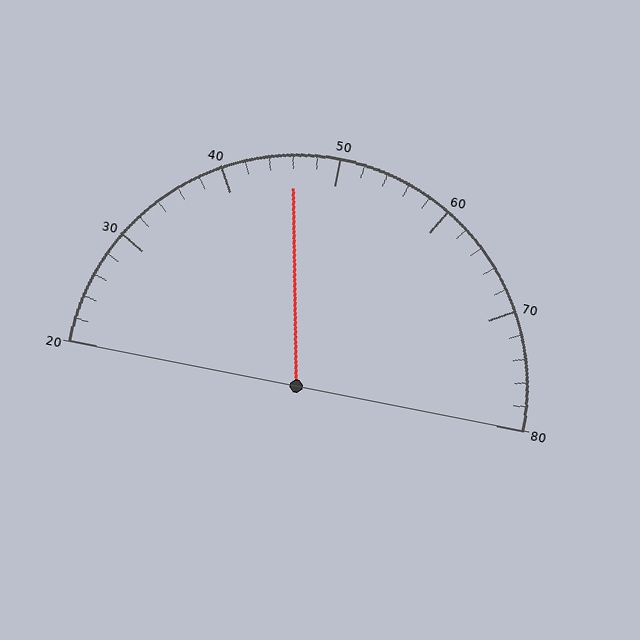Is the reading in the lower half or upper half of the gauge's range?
The reading is in the lower half of the range (20 to 80).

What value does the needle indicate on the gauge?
The needle indicates approximately 46.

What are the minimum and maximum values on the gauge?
The gauge ranges from 20 to 80.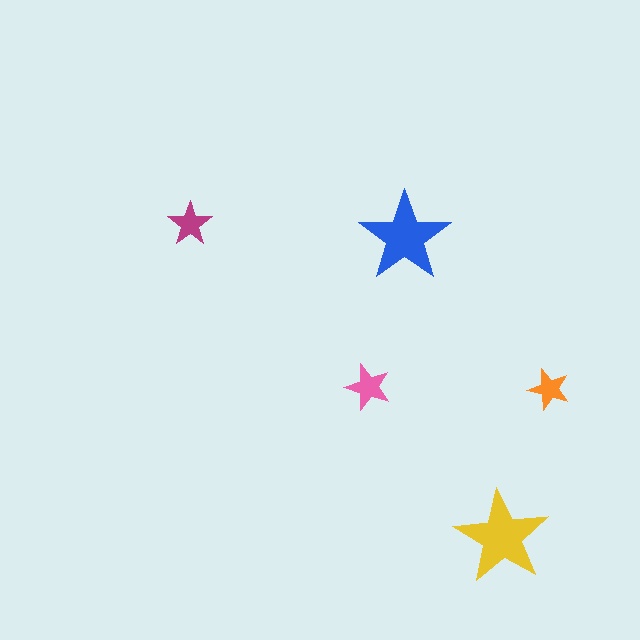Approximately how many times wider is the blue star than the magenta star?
About 2 times wider.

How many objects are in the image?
There are 5 objects in the image.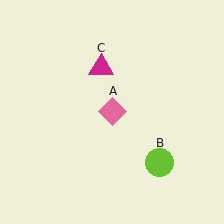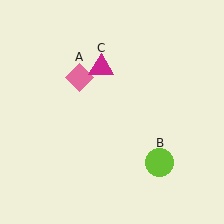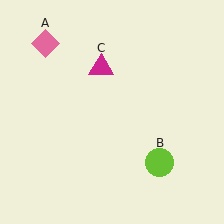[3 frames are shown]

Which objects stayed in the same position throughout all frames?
Lime circle (object B) and magenta triangle (object C) remained stationary.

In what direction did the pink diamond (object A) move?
The pink diamond (object A) moved up and to the left.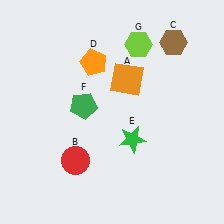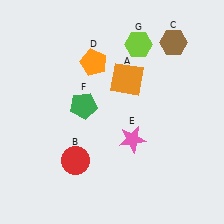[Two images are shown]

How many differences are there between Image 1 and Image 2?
There is 1 difference between the two images.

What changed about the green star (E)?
In Image 1, E is green. In Image 2, it changed to pink.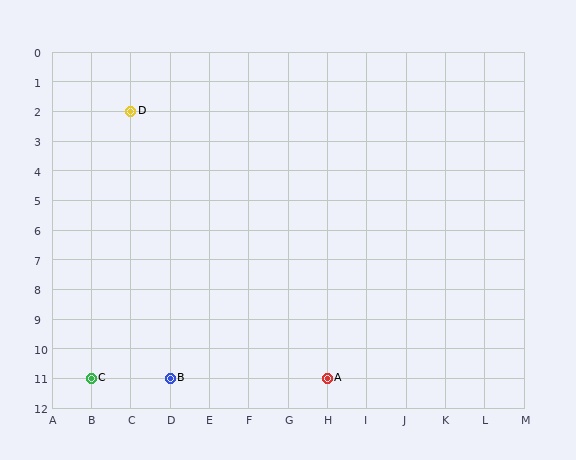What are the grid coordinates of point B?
Point B is at grid coordinates (D, 11).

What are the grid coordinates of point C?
Point C is at grid coordinates (B, 11).